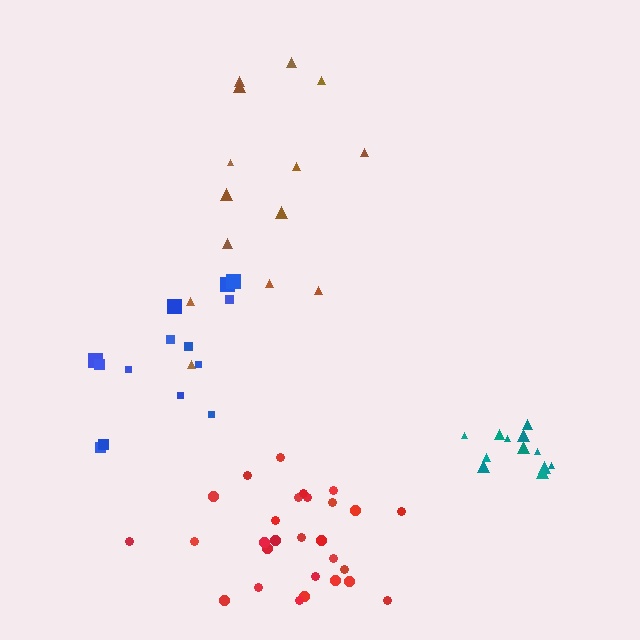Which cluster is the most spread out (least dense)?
Brown.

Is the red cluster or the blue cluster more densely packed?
Red.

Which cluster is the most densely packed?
Red.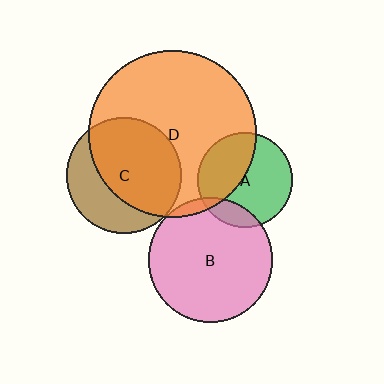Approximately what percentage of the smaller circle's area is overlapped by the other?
Approximately 15%.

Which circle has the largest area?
Circle D (orange).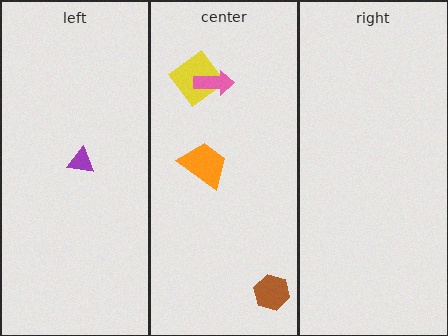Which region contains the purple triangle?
The left region.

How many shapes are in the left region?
1.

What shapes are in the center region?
The brown hexagon, the yellow diamond, the orange trapezoid, the pink arrow.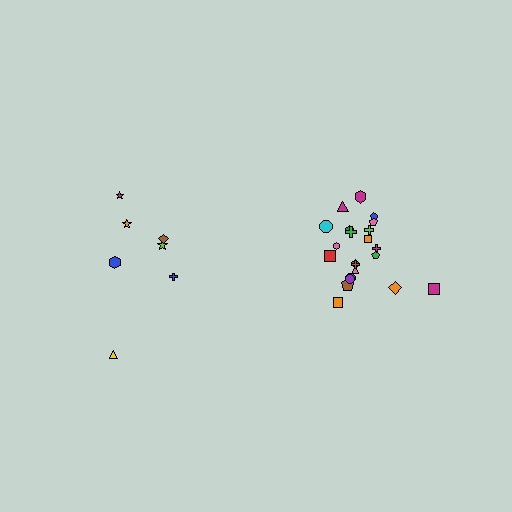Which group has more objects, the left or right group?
The right group.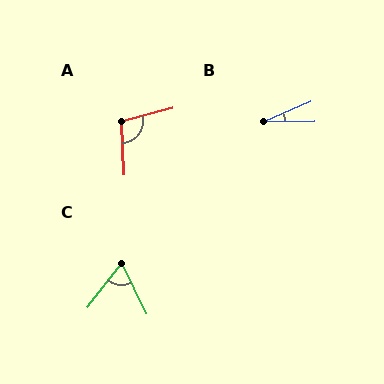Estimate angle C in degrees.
Approximately 64 degrees.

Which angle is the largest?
A, at approximately 102 degrees.